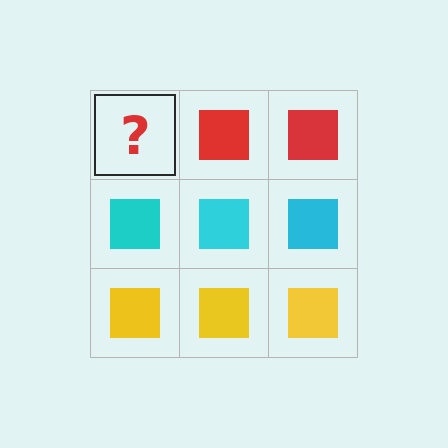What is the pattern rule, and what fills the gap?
The rule is that each row has a consistent color. The gap should be filled with a red square.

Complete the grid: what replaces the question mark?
The question mark should be replaced with a red square.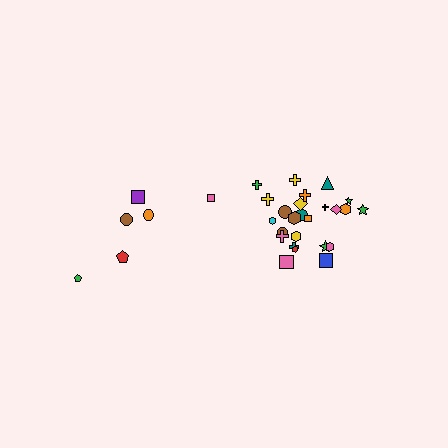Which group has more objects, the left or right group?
The right group.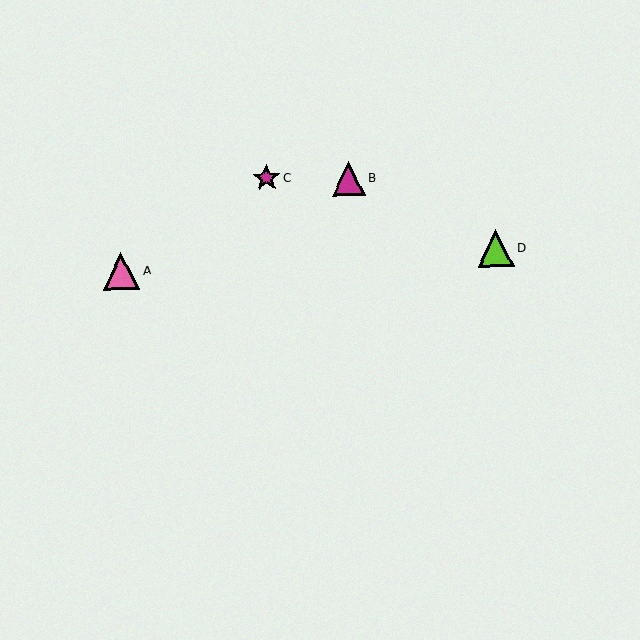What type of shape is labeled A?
Shape A is a pink triangle.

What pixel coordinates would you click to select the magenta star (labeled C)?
Click at (267, 178) to select the magenta star C.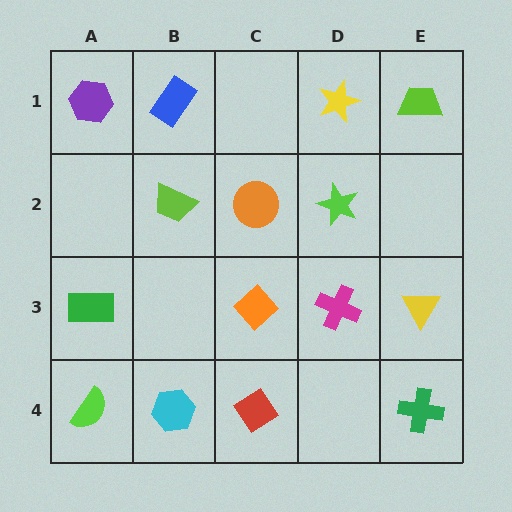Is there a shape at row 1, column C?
No, that cell is empty.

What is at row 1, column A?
A purple hexagon.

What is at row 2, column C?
An orange circle.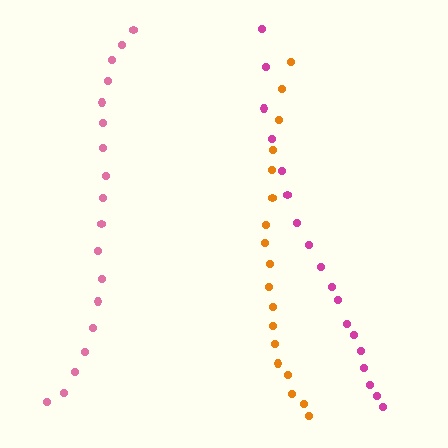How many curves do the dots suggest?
There are 3 distinct paths.